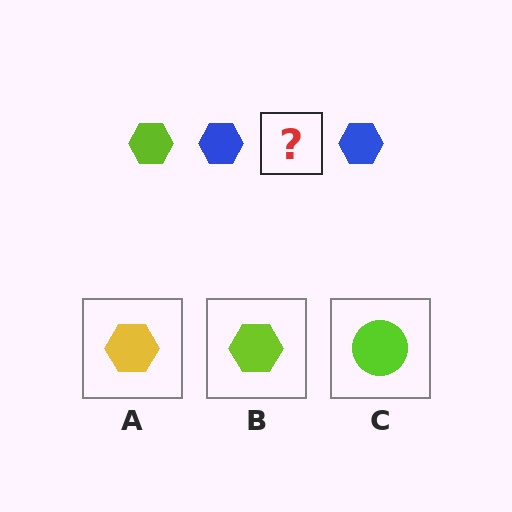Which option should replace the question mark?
Option B.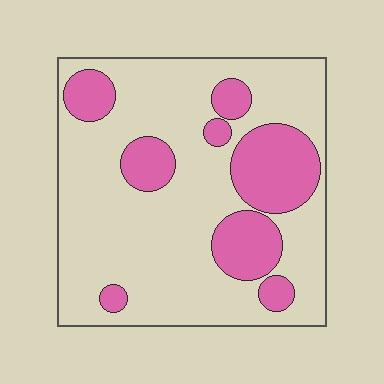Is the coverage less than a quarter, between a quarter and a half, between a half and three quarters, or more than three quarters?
Between a quarter and a half.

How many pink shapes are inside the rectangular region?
8.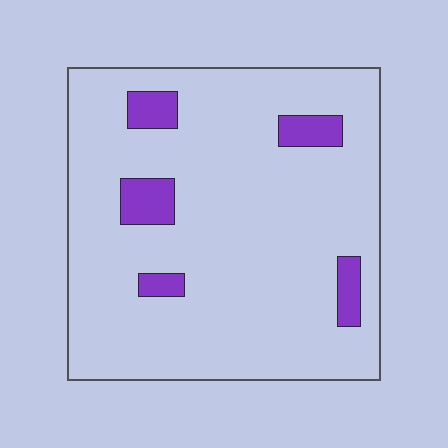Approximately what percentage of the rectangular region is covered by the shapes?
Approximately 10%.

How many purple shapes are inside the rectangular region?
5.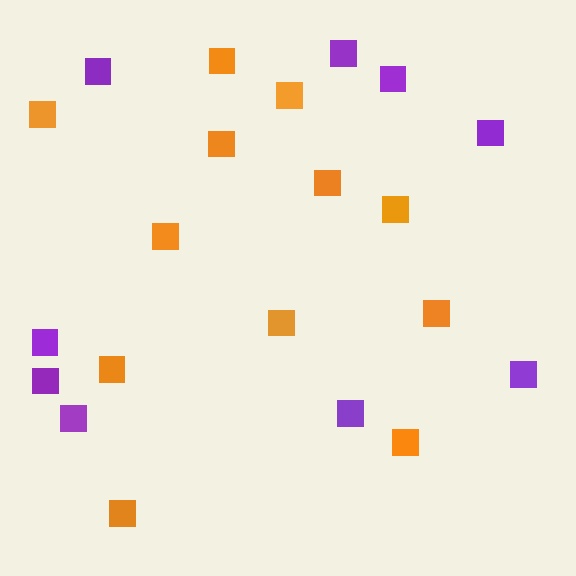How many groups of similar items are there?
There are 2 groups: one group of orange squares (12) and one group of purple squares (9).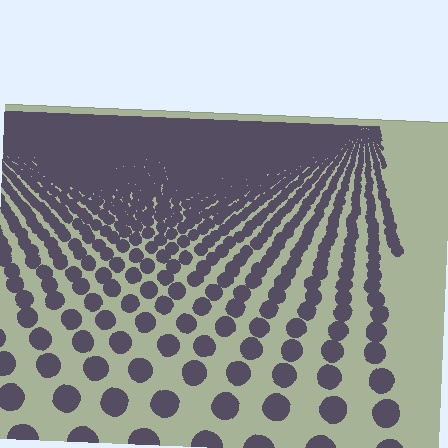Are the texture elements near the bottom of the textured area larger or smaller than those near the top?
Larger. Near the bottom, elements are closer to the viewer and appear at a bigger on-screen size.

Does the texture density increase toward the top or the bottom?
Density increases toward the top.